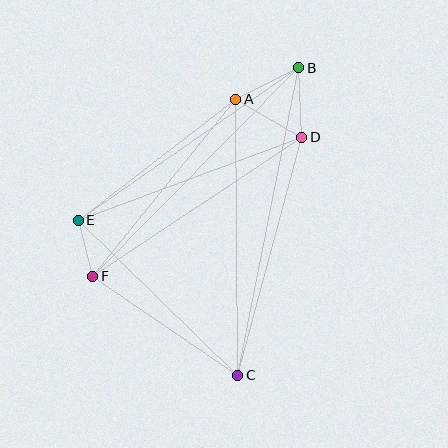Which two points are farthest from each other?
Points B and C are farthest from each other.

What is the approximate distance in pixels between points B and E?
The distance between B and E is approximately 268 pixels.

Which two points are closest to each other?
Points E and F are closest to each other.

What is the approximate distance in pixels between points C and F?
The distance between C and F is approximately 176 pixels.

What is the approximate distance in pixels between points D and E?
The distance between D and E is approximately 238 pixels.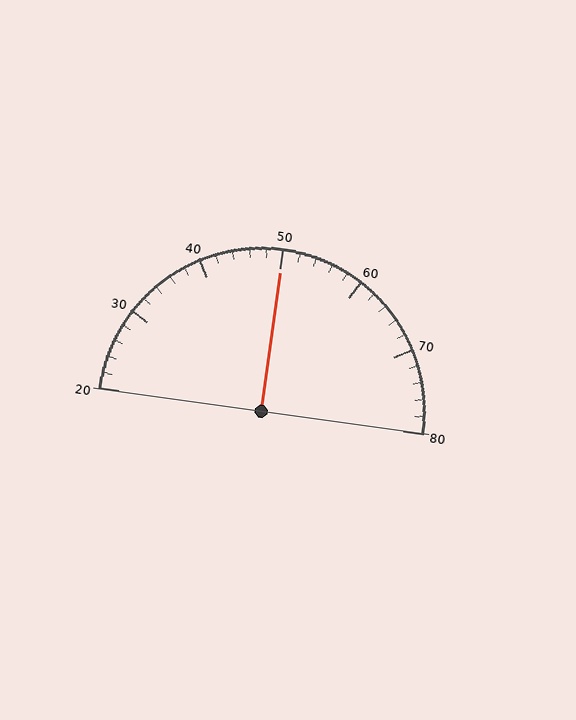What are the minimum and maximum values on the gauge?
The gauge ranges from 20 to 80.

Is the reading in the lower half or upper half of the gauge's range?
The reading is in the upper half of the range (20 to 80).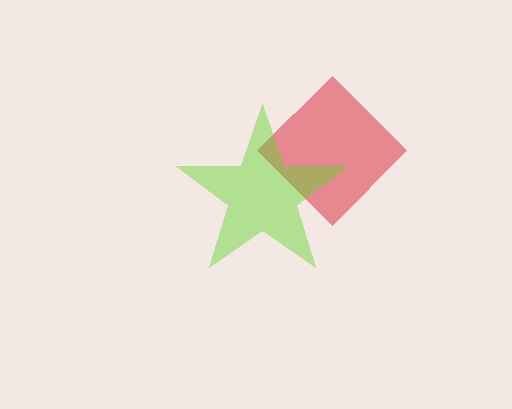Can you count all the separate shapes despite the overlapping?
Yes, there are 2 separate shapes.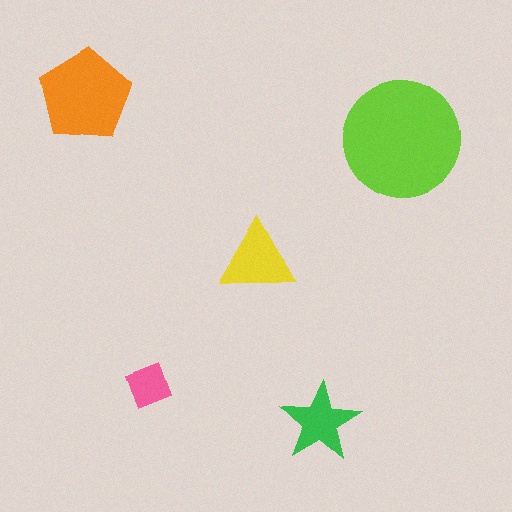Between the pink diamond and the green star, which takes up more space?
The green star.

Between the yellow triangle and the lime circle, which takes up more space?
The lime circle.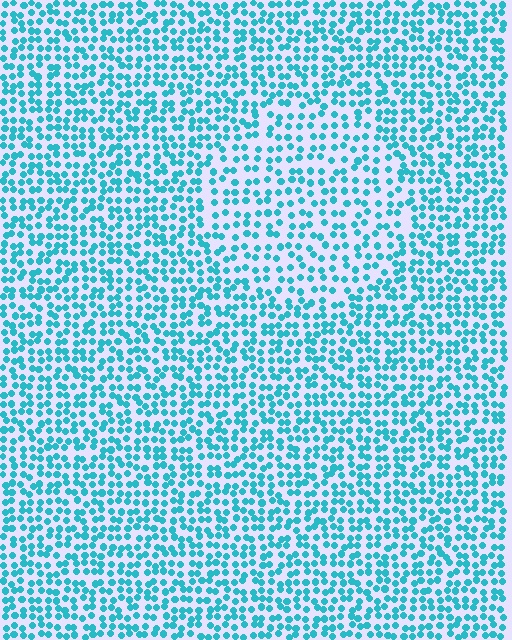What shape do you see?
I see a circle.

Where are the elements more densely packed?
The elements are more densely packed outside the circle boundary.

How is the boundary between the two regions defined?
The boundary is defined by a change in element density (approximately 1.5x ratio). All elements are the same color, size, and shape.